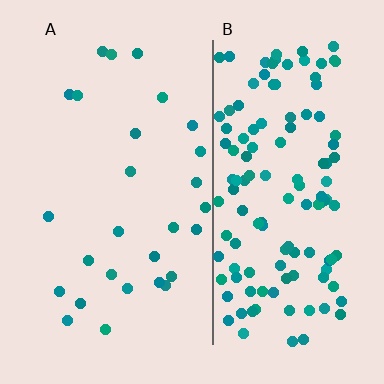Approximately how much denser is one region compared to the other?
Approximately 4.9× — region B over region A.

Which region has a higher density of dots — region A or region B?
B (the right).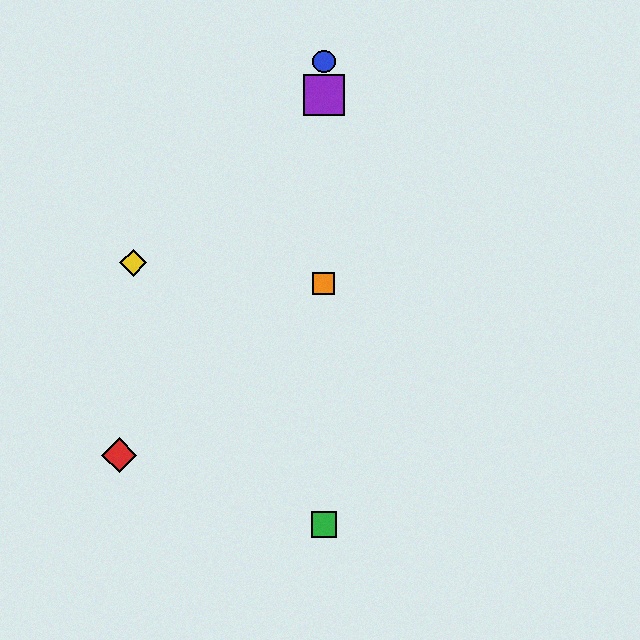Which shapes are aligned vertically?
The blue circle, the green square, the purple square, the orange square are aligned vertically.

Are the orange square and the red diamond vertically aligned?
No, the orange square is at x≈324 and the red diamond is at x≈119.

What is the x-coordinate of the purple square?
The purple square is at x≈324.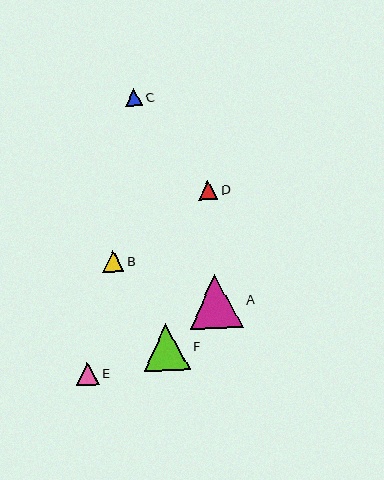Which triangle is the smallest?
Triangle C is the smallest with a size of approximately 17 pixels.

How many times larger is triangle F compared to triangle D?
Triangle F is approximately 2.5 times the size of triangle D.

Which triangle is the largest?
Triangle A is the largest with a size of approximately 54 pixels.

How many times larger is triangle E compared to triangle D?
Triangle E is approximately 1.2 times the size of triangle D.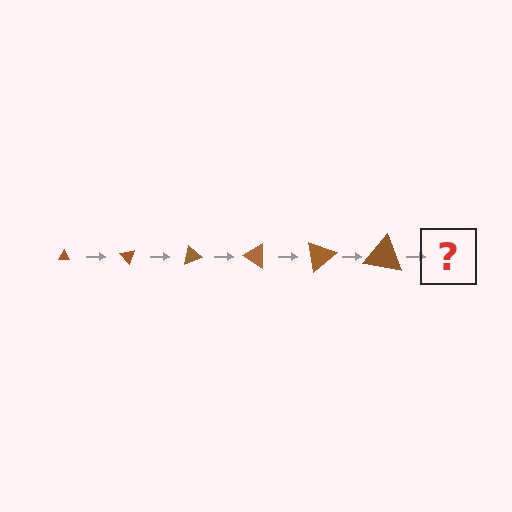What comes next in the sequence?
The next element should be a triangle, larger than the previous one and rotated 300 degrees from the start.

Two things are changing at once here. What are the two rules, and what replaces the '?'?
The two rules are that the triangle grows larger each step and it rotates 50 degrees each step. The '?' should be a triangle, larger than the previous one and rotated 300 degrees from the start.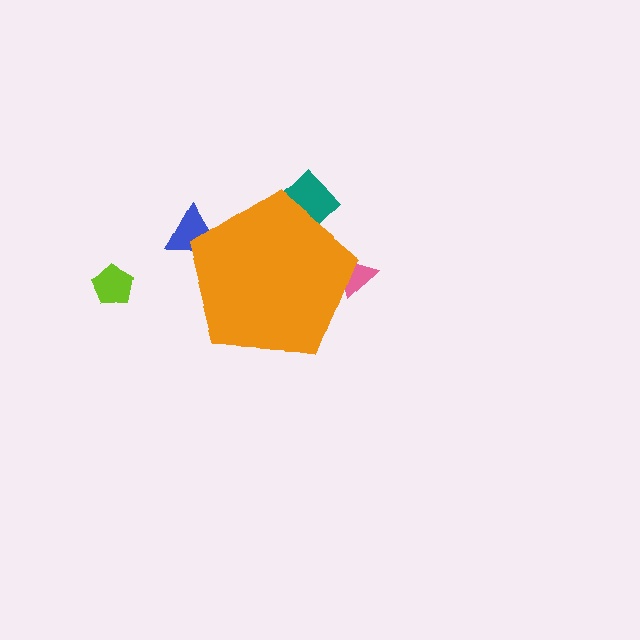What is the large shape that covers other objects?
An orange pentagon.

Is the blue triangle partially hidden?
Yes, the blue triangle is partially hidden behind the orange pentagon.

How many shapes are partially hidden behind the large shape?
3 shapes are partially hidden.